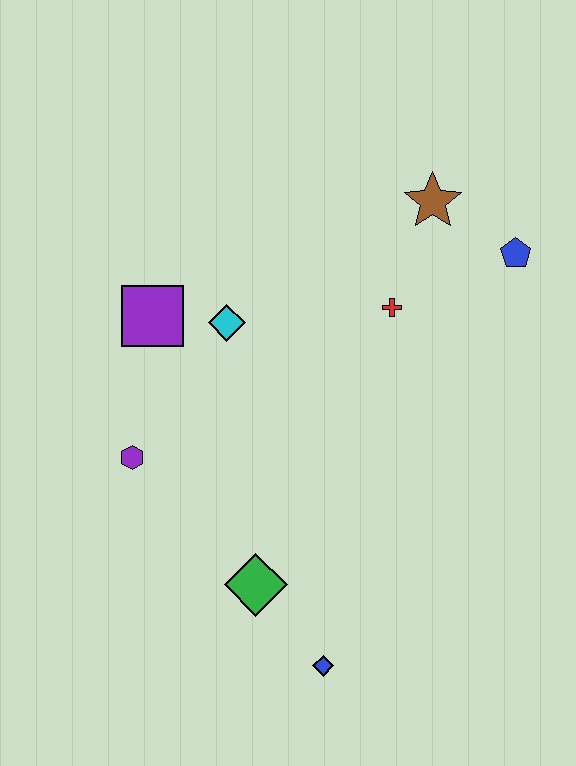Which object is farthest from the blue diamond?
The brown star is farthest from the blue diamond.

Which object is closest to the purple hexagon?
The purple square is closest to the purple hexagon.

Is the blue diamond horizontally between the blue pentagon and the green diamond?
Yes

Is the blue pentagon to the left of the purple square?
No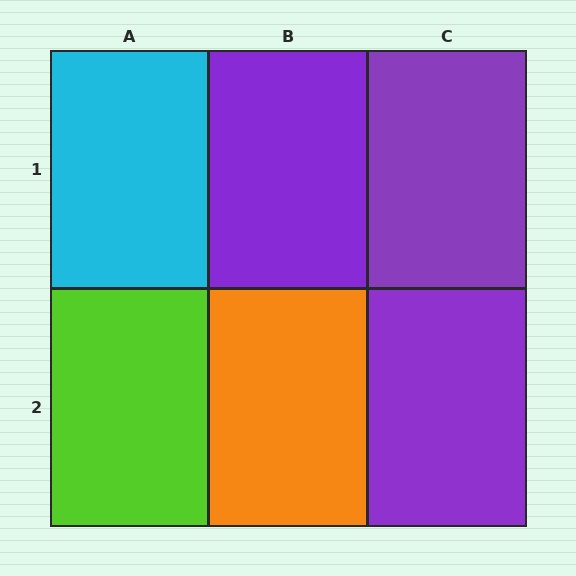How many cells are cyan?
1 cell is cyan.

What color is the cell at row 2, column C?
Purple.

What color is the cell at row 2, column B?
Orange.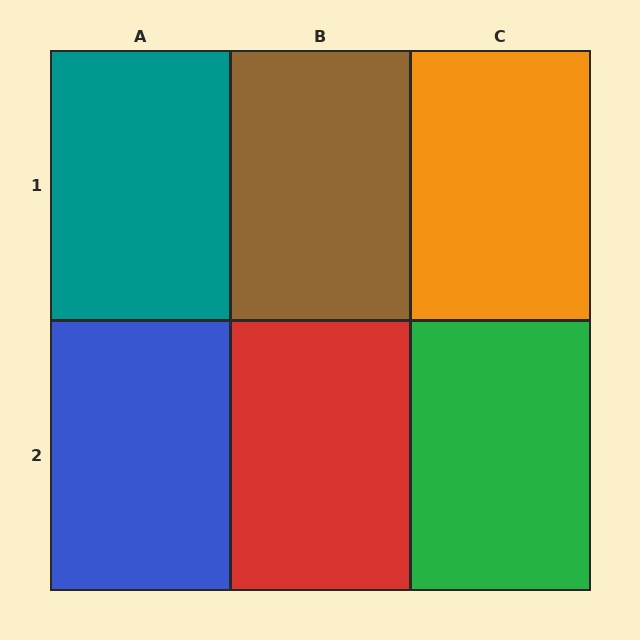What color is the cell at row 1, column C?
Orange.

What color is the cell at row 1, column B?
Brown.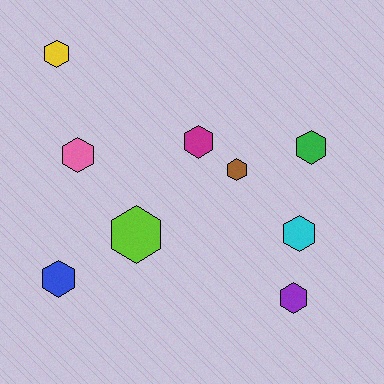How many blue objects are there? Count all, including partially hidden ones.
There is 1 blue object.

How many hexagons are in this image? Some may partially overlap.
There are 9 hexagons.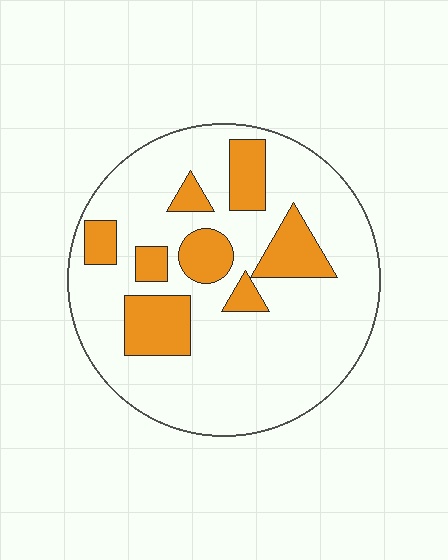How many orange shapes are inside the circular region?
8.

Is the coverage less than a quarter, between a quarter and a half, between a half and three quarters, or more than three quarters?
Less than a quarter.